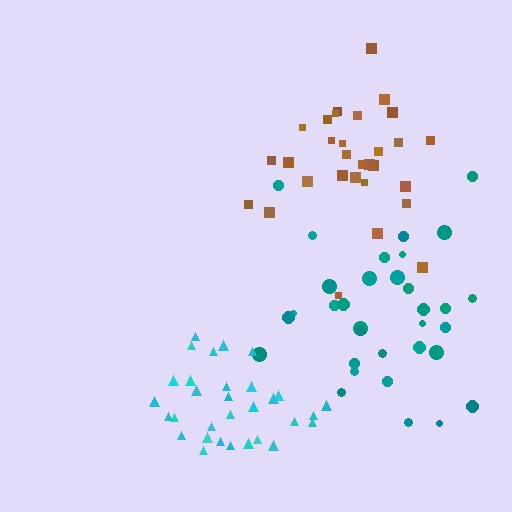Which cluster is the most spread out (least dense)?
Teal.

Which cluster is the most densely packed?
Brown.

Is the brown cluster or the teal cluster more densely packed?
Brown.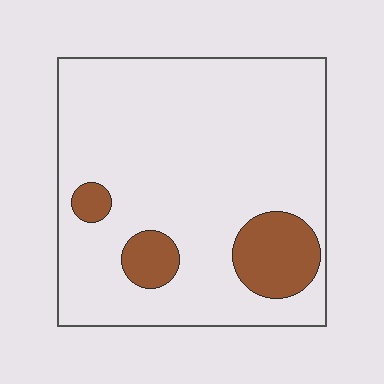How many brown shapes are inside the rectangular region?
3.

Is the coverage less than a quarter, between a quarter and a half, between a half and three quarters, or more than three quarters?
Less than a quarter.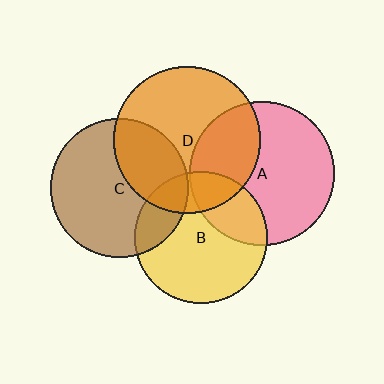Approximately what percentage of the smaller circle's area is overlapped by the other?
Approximately 20%.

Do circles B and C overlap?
Yes.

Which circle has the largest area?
Circle D (orange).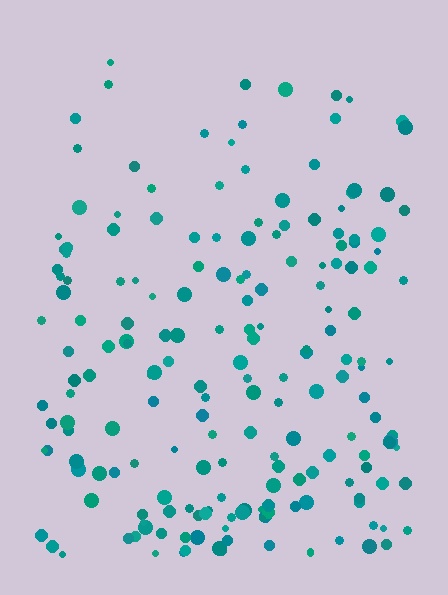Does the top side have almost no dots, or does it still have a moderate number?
Still a moderate number, just noticeably fewer than the bottom.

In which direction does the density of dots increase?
From top to bottom, with the bottom side densest.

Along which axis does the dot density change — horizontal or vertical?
Vertical.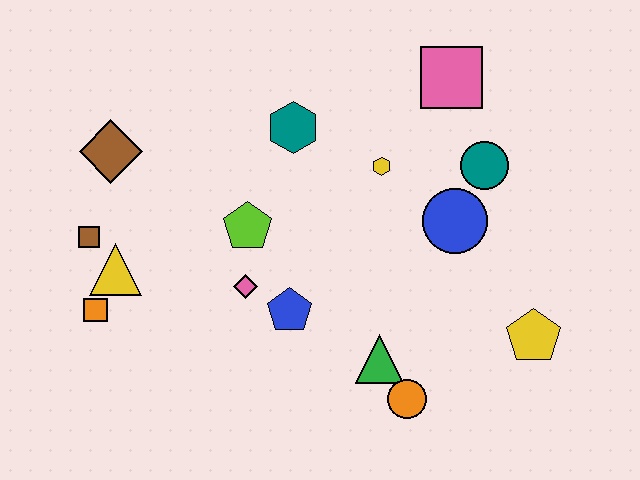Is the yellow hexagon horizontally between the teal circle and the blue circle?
No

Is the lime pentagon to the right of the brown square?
Yes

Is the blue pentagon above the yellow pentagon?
Yes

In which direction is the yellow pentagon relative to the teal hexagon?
The yellow pentagon is to the right of the teal hexagon.